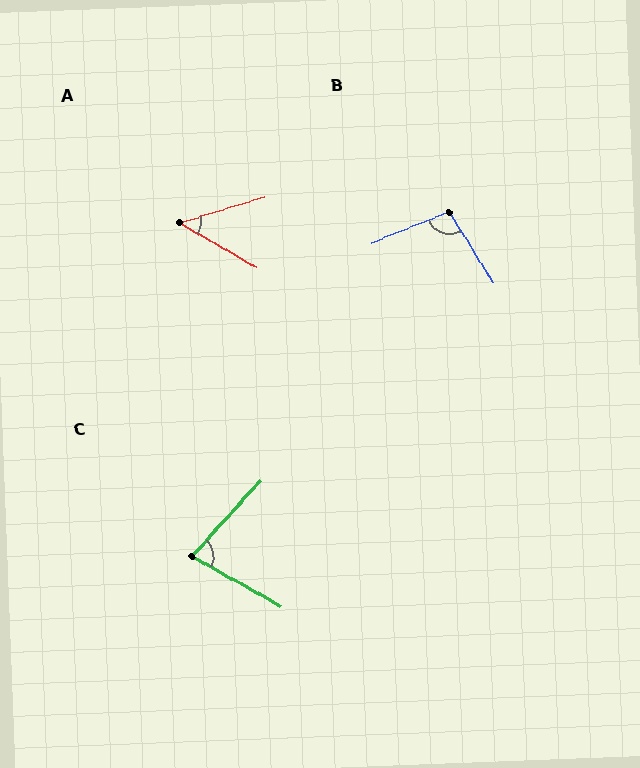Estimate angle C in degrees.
Approximately 77 degrees.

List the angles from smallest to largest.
A (47°), C (77°), B (100°).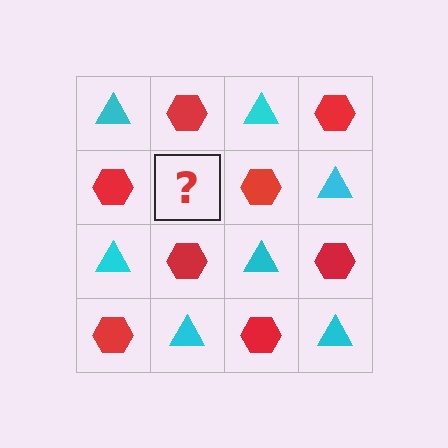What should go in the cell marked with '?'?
The missing cell should contain a cyan triangle.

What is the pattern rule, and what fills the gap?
The rule is that it alternates cyan triangle and red hexagon in a checkerboard pattern. The gap should be filled with a cyan triangle.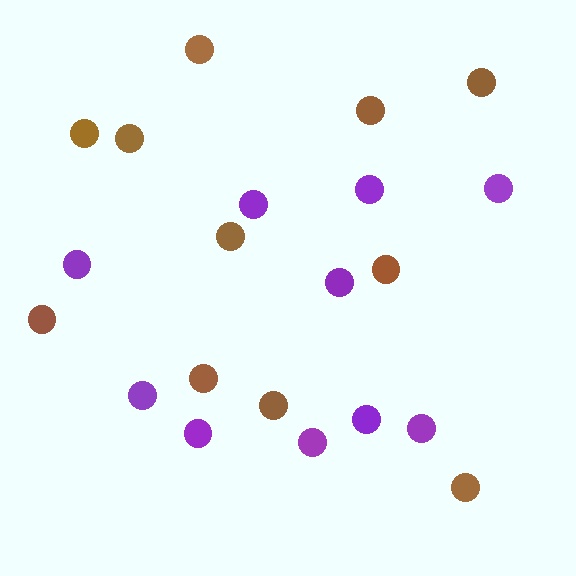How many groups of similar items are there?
There are 2 groups: one group of brown circles (11) and one group of purple circles (10).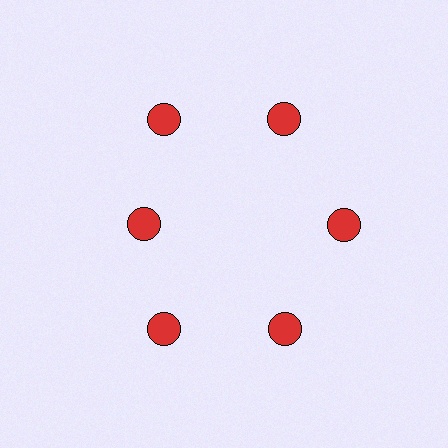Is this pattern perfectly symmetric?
No. The 6 red circles are arranged in a ring, but one element near the 9 o'clock position is pulled inward toward the center, breaking the 6-fold rotational symmetry.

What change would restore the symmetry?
The symmetry would be restored by moving it outward, back onto the ring so that all 6 circles sit at equal angles and equal distance from the center.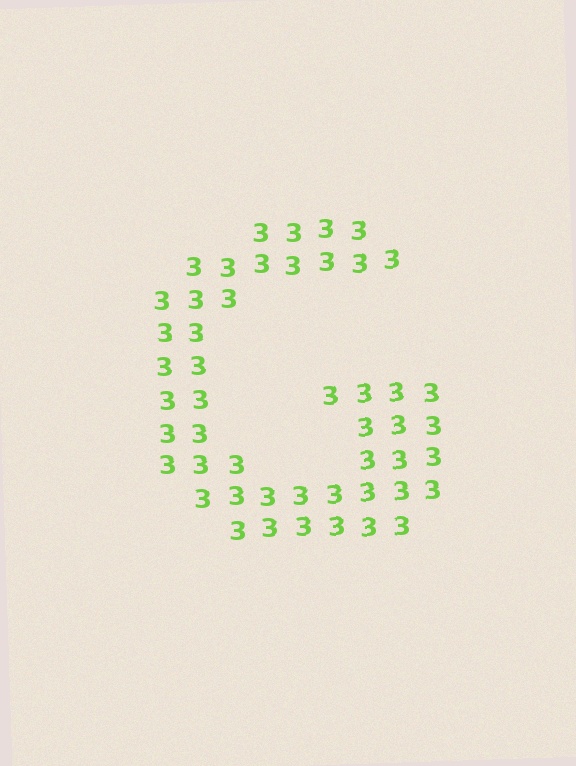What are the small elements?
The small elements are digit 3's.